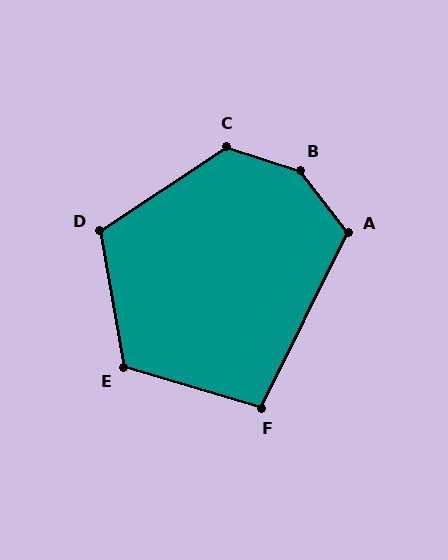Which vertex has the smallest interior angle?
F, at approximately 100 degrees.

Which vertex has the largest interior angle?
B, at approximately 146 degrees.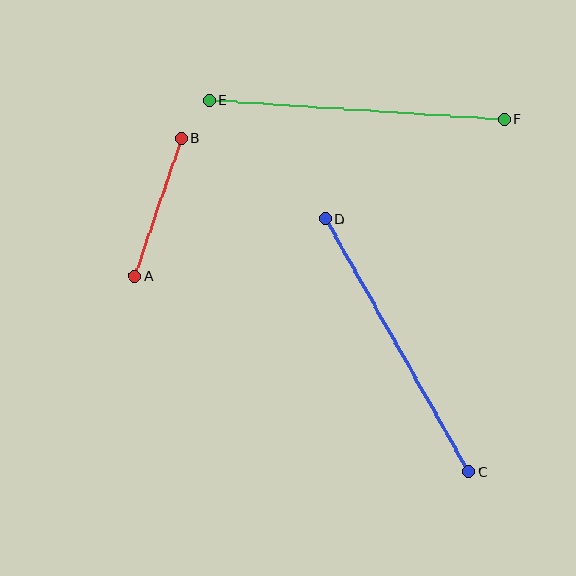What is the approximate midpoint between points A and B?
The midpoint is at approximately (158, 207) pixels.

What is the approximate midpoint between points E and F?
The midpoint is at approximately (357, 110) pixels.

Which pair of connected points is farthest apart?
Points E and F are farthest apart.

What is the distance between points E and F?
The distance is approximately 295 pixels.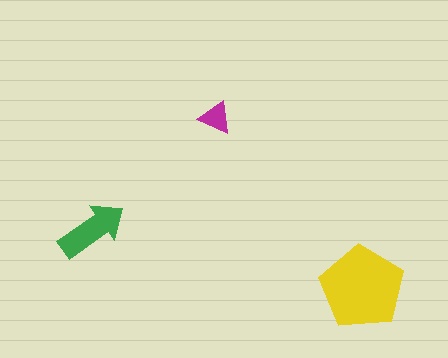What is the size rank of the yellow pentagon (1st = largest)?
1st.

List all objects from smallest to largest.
The magenta triangle, the green arrow, the yellow pentagon.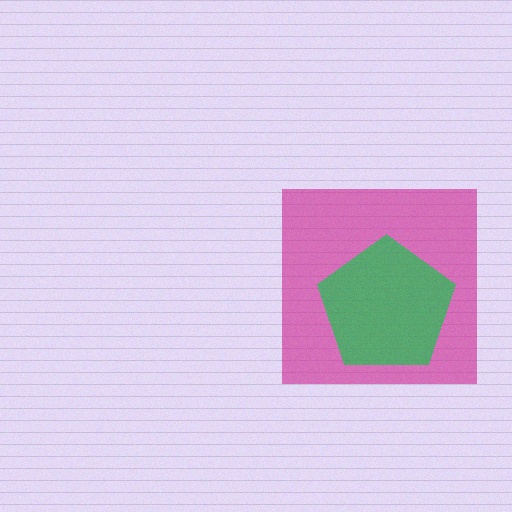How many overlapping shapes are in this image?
There are 2 overlapping shapes in the image.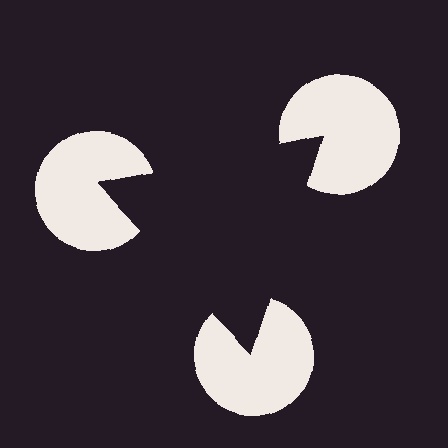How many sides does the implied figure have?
3 sides.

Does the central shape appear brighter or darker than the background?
It typically appears slightly darker than the background, even though no actual brightness change is drawn.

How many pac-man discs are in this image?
There are 3 — one at each vertex of the illusory triangle.